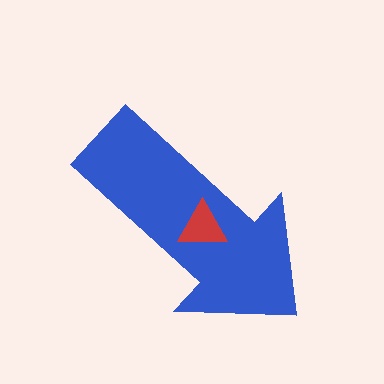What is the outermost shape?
The blue arrow.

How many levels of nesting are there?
2.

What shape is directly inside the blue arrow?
The red triangle.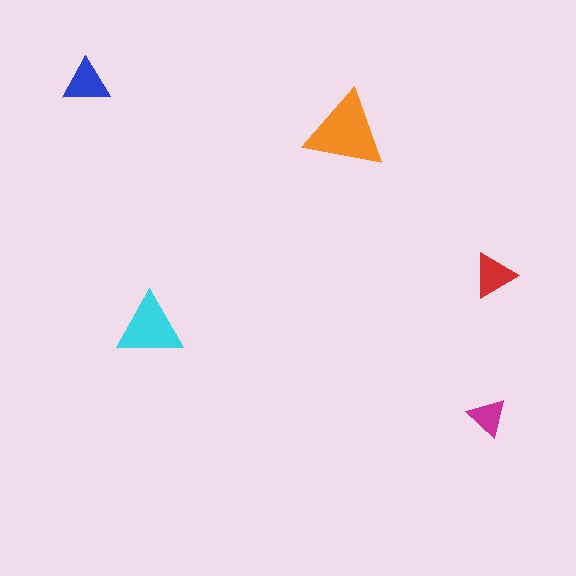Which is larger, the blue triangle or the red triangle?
The blue one.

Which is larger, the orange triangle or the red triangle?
The orange one.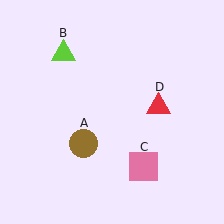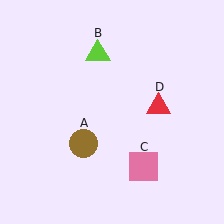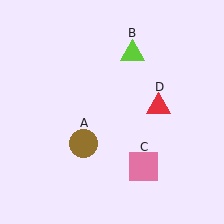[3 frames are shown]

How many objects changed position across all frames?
1 object changed position: lime triangle (object B).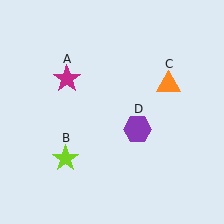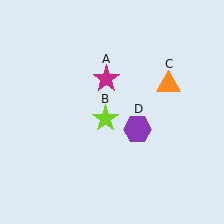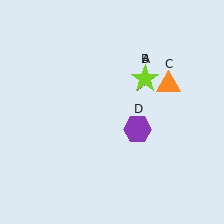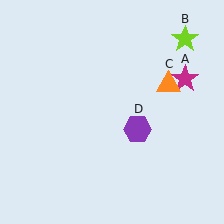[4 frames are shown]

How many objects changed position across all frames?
2 objects changed position: magenta star (object A), lime star (object B).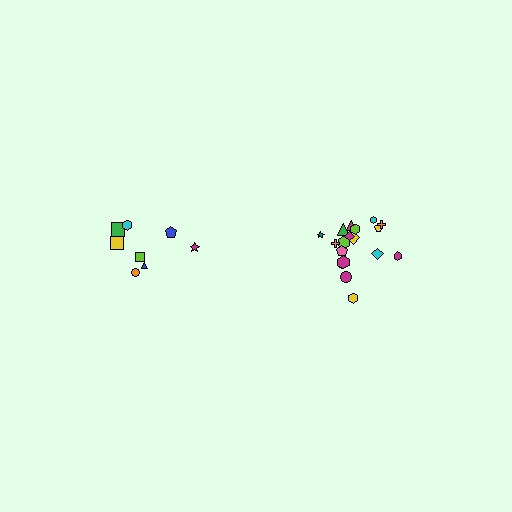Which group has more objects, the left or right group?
The right group.